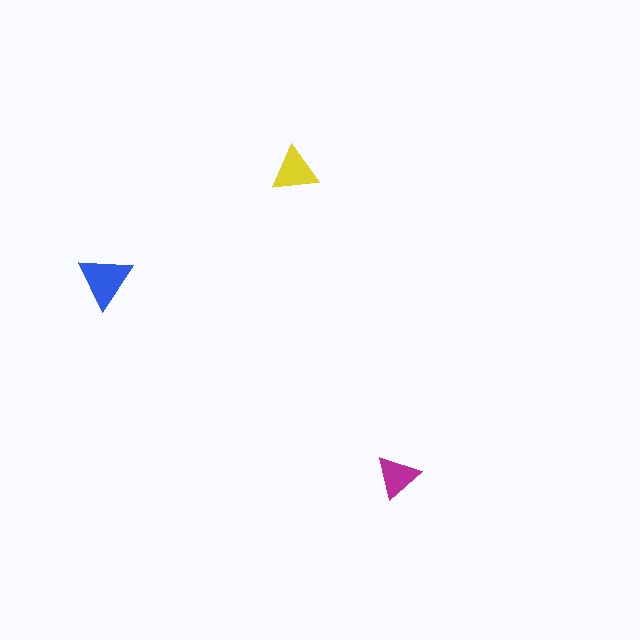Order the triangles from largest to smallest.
the blue one, the yellow one, the magenta one.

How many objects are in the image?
There are 3 objects in the image.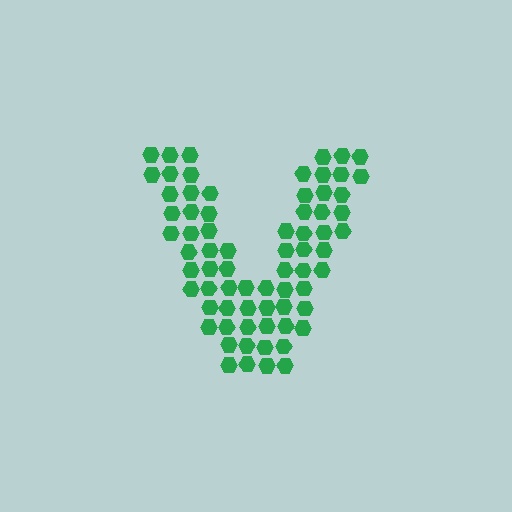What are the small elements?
The small elements are hexagons.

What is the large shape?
The large shape is the letter V.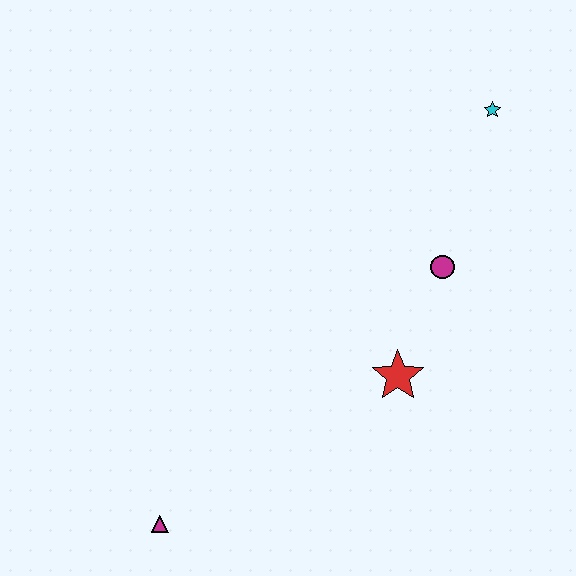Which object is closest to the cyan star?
The magenta circle is closest to the cyan star.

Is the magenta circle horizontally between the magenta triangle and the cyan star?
Yes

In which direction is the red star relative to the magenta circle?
The red star is below the magenta circle.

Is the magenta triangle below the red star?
Yes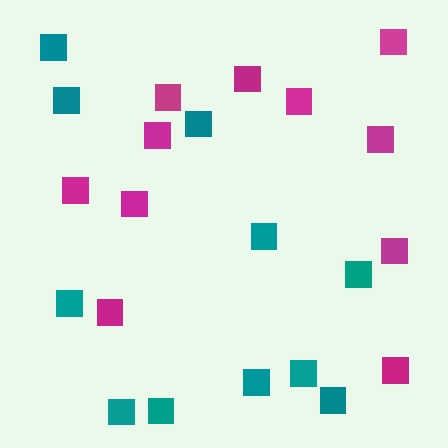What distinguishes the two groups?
There are 2 groups: one group of magenta squares (11) and one group of teal squares (11).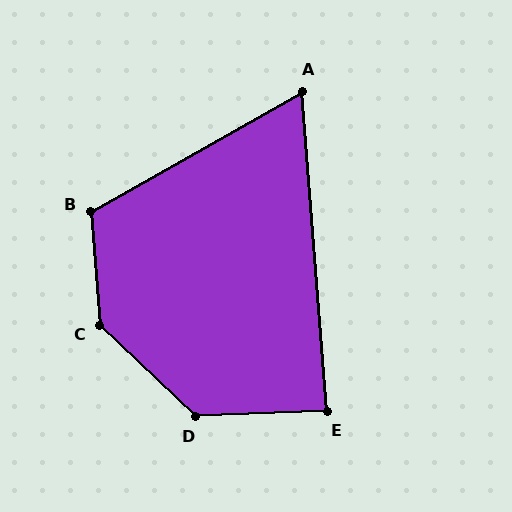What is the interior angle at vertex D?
Approximately 135 degrees (obtuse).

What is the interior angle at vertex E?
Approximately 88 degrees (approximately right).